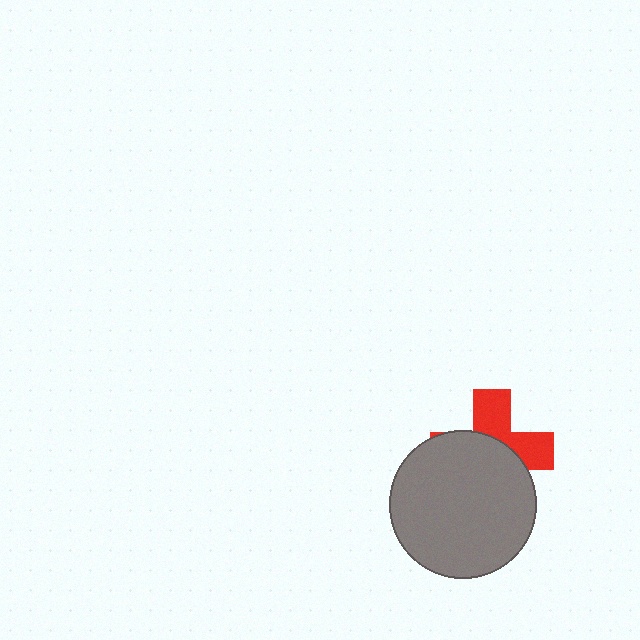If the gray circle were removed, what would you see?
You would see the complete red cross.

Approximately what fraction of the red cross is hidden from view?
Roughly 59% of the red cross is hidden behind the gray circle.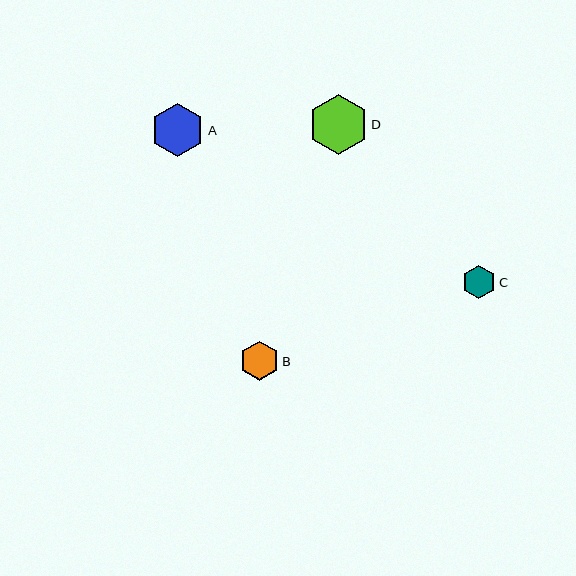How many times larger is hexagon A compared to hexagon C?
Hexagon A is approximately 1.6 times the size of hexagon C.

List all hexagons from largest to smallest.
From largest to smallest: D, A, B, C.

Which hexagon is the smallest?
Hexagon C is the smallest with a size of approximately 34 pixels.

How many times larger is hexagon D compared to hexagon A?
Hexagon D is approximately 1.1 times the size of hexagon A.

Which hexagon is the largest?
Hexagon D is the largest with a size of approximately 60 pixels.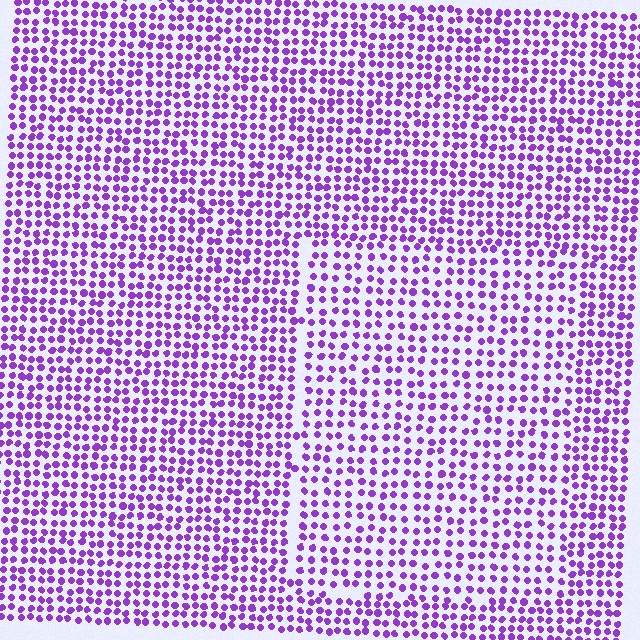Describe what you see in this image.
The image contains small purple elements arranged at two different densities. A rectangle-shaped region is visible where the elements are less densely packed than the surrounding area.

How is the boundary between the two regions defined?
The boundary is defined by a change in element density (approximately 1.4x ratio). All elements are the same color, size, and shape.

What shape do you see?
I see a rectangle.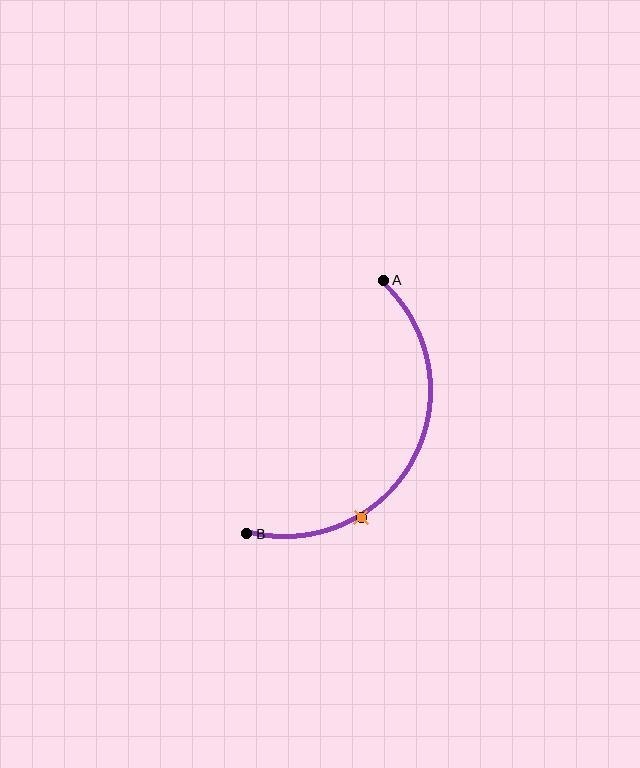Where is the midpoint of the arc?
The arc midpoint is the point on the curve farthest from the straight line joining A and B. It sits to the right of that line.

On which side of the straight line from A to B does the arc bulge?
The arc bulges to the right of the straight line connecting A and B.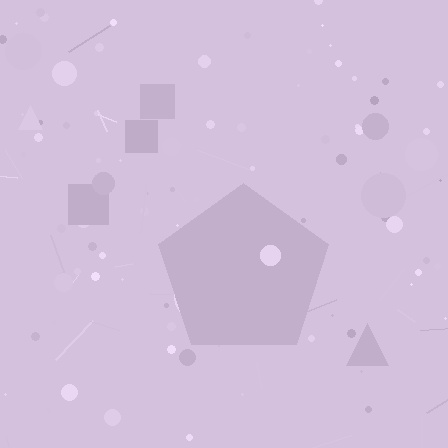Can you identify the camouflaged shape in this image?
The camouflaged shape is a pentagon.